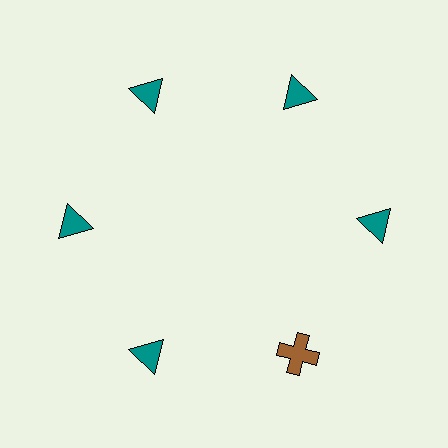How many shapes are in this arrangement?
There are 6 shapes arranged in a ring pattern.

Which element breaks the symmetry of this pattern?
The brown cross at roughly the 5 o'clock position breaks the symmetry. All other shapes are teal triangles.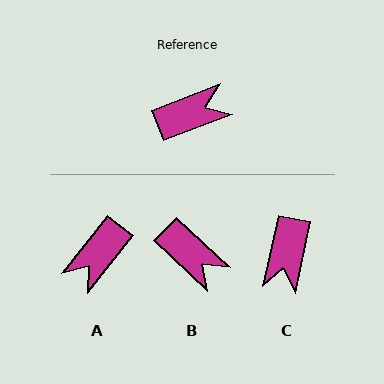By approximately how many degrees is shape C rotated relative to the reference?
Approximately 123 degrees clockwise.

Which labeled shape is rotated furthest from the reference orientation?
A, about 149 degrees away.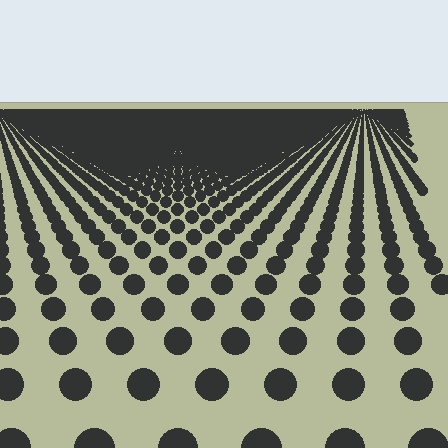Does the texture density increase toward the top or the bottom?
Density increases toward the top.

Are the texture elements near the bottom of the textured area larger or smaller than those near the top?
Larger. Near the bottom, elements are closer to the viewer and appear at a bigger on-screen size.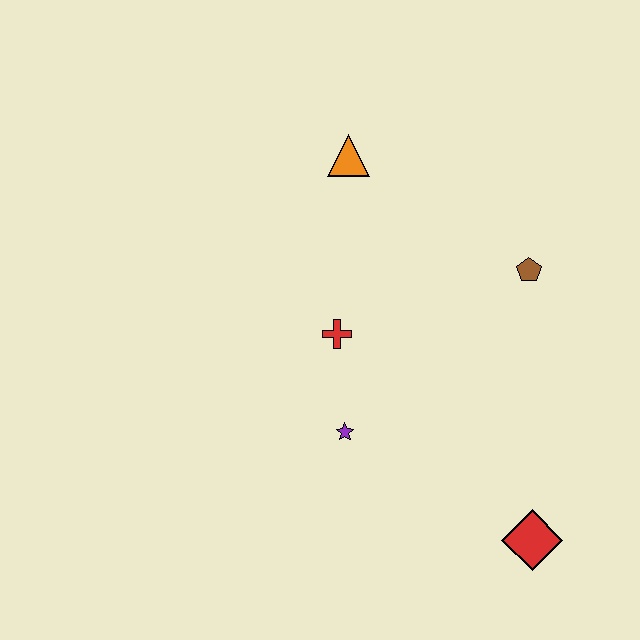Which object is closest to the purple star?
The red cross is closest to the purple star.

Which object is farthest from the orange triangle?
The red diamond is farthest from the orange triangle.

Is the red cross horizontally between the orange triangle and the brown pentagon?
No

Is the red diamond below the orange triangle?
Yes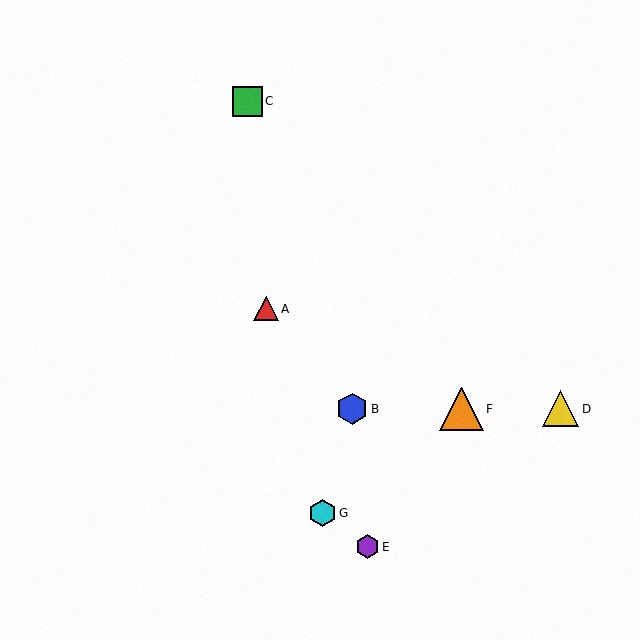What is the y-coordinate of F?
Object F is at y≈409.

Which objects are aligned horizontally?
Objects B, D, F are aligned horizontally.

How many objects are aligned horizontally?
3 objects (B, D, F) are aligned horizontally.